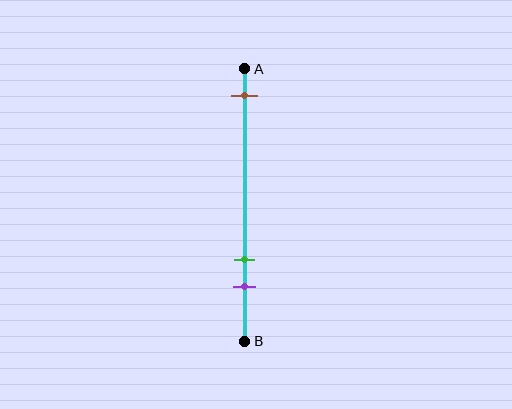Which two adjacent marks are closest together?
The green and purple marks are the closest adjacent pair.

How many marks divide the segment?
There are 3 marks dividing the segment.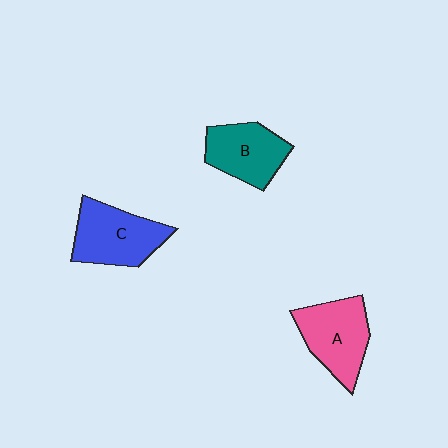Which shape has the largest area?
Shape C (blue).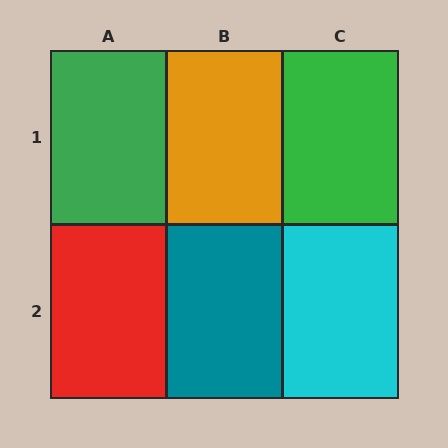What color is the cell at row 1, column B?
Orange.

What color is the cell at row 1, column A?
Green.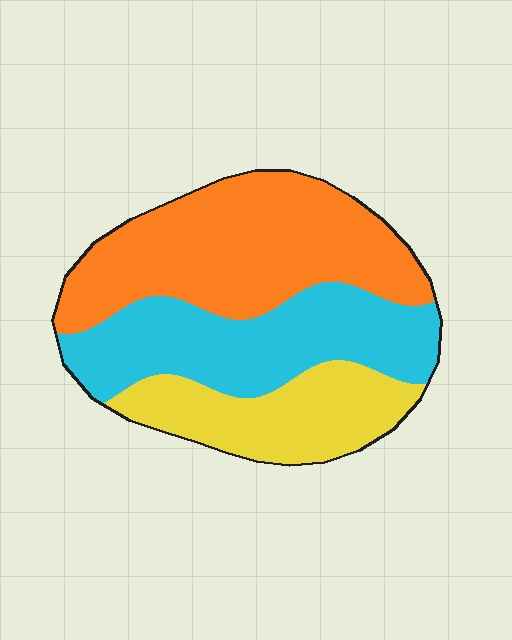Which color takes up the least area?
Yellow, at roughly 25%.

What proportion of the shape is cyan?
Cyan covers around 35% of the shape.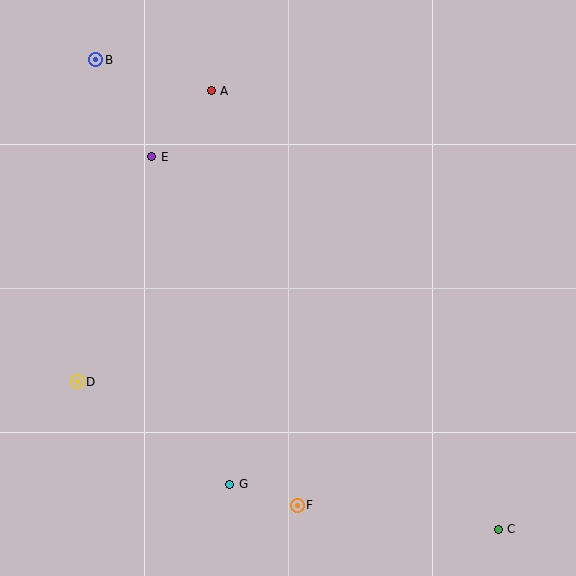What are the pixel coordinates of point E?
Point E is at (152, 157).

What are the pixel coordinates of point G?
Point G is at (230, 484).